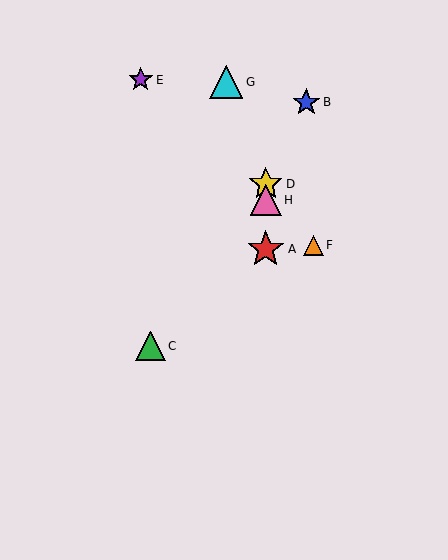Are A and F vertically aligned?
No, A is at x≈266 and F is at x≈313.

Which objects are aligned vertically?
Objects A, D, H are aligned vertically.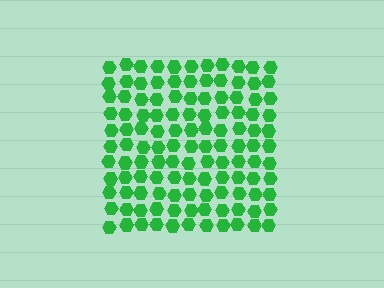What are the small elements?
The small elements are hexagons.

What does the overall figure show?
The overall figure shows a square.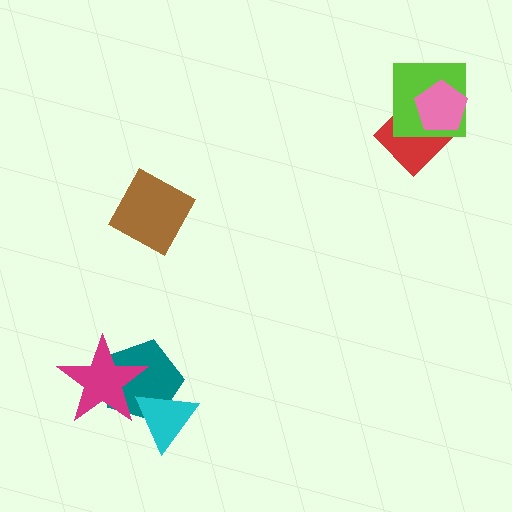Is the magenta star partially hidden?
Yes, it is partially covered by another shape.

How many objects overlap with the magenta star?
2 objects overlap with the magenta star.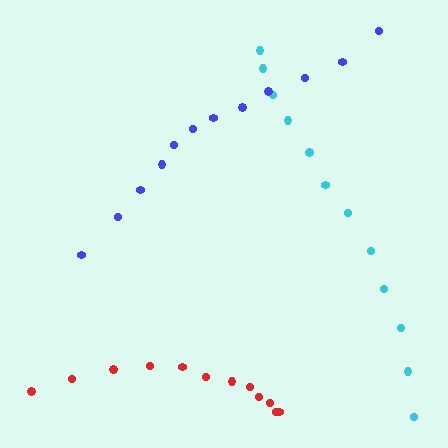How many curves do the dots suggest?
There are 3 distinct paths.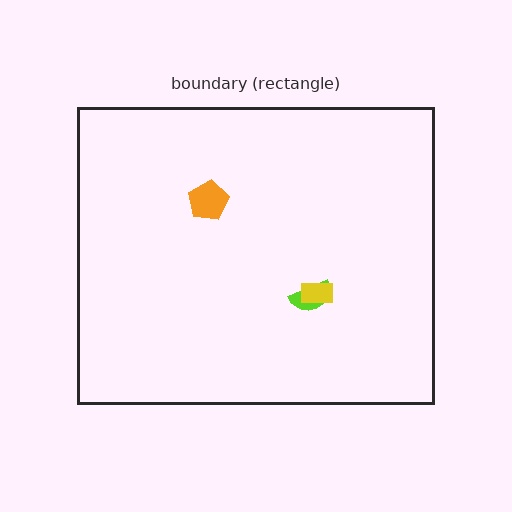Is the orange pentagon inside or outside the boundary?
Inside.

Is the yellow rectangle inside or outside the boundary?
Inside.